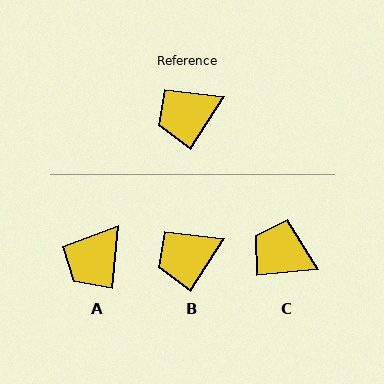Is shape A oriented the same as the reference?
No, it is off by about 27 degrees.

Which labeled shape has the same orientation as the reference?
B.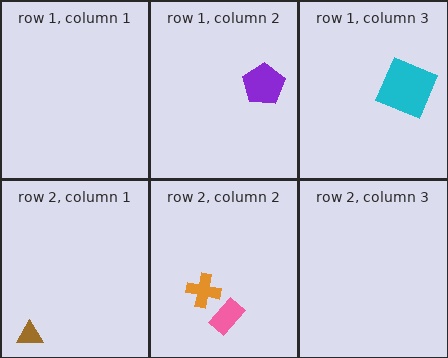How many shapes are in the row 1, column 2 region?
1.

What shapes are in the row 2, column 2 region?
The pink rectangle, the orange cross.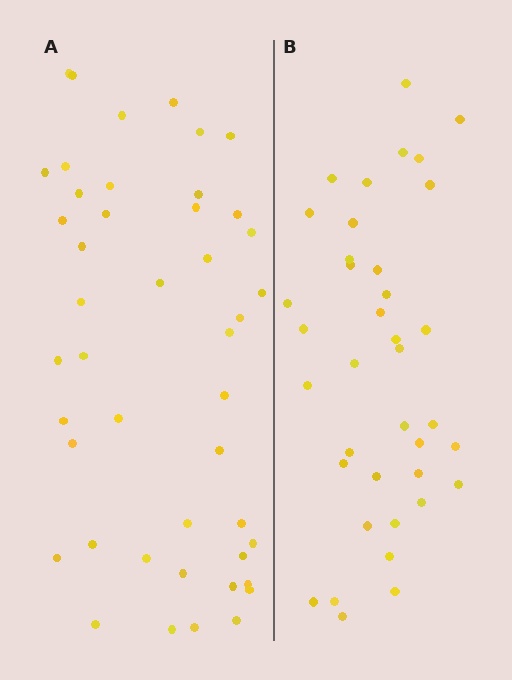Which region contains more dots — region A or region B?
Region A (the left region) has more dots.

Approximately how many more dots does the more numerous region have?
Region A has roughly 8 or so more dots than region B.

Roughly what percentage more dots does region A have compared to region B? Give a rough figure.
About 20% more.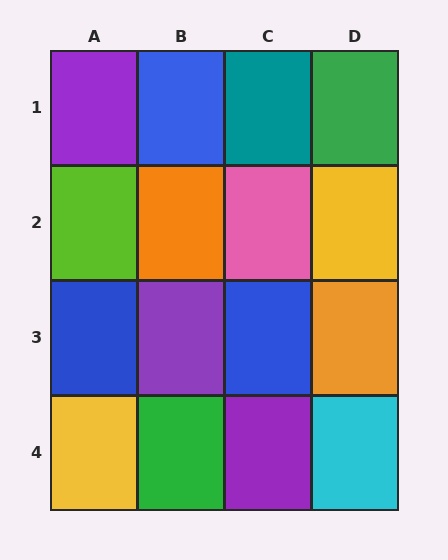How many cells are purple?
3 cells are purple.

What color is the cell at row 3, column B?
Purple.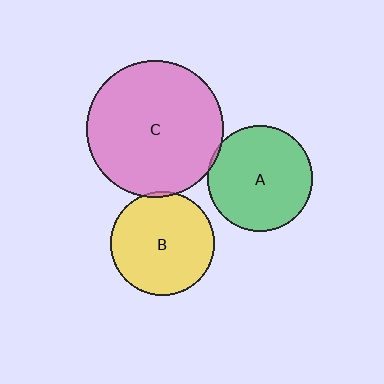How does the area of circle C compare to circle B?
Approximately 1.7 times.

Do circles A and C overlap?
Yes.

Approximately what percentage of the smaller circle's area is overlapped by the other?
Approximately 5%.